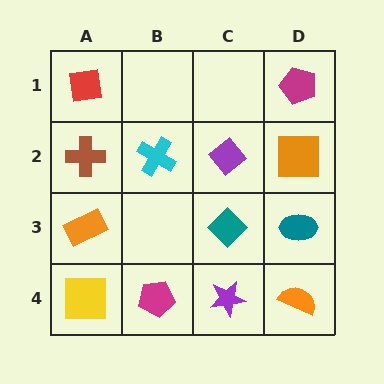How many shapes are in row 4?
4 shapes.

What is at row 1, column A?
A red square.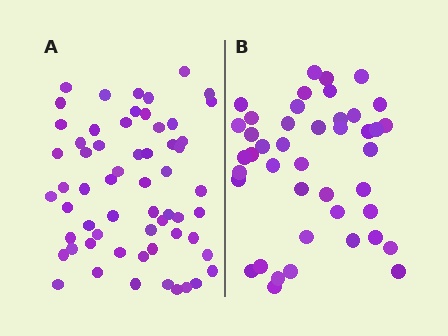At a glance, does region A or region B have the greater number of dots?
Region A (the left region) has more dots.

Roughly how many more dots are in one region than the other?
Region A has approximately 15 more dots than region B.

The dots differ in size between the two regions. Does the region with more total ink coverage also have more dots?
No. Region B has more total ink coverage because its dots are larger, but region A actually contains more individual dots. Total area can be misleading — the number of items is what matters here.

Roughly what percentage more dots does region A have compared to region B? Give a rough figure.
About 40% more.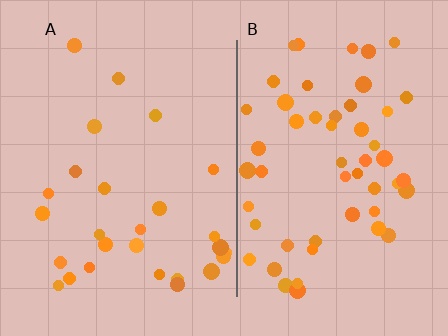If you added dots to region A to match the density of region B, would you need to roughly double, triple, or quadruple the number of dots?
Approximately double.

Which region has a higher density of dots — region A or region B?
B (the right).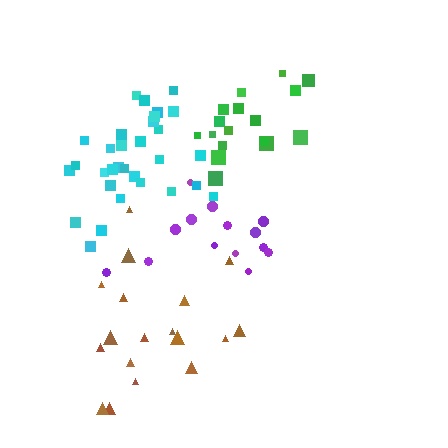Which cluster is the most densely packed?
Green.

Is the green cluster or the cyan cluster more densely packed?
Green.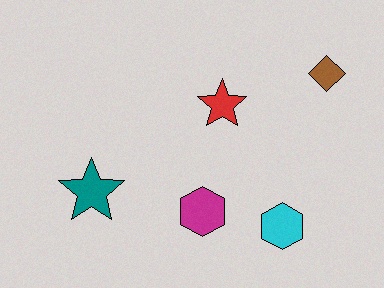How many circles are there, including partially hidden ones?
There are no circles.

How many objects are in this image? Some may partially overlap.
There are 5 objects.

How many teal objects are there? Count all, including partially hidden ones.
There is 1 teal object.